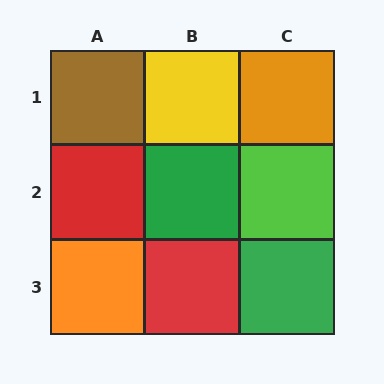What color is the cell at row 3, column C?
Green.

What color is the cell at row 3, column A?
Orange.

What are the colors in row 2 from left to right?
Red, green, lime.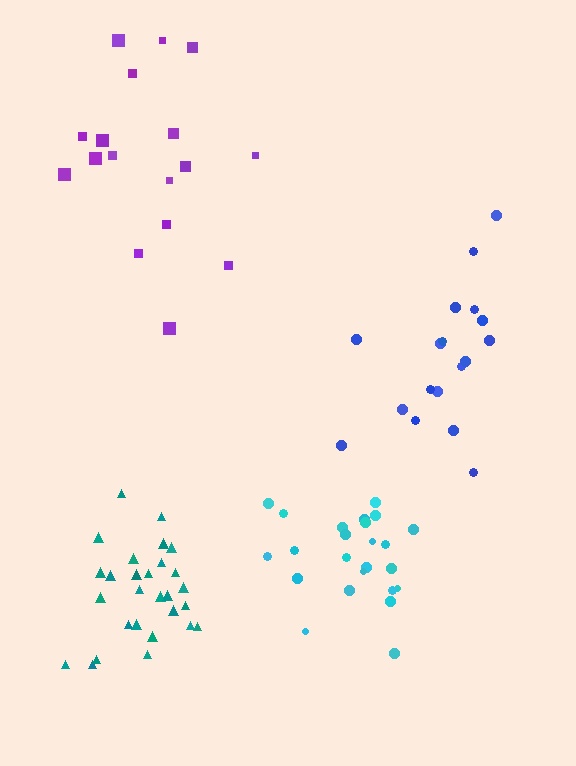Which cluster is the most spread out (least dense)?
Purple.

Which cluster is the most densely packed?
Teal.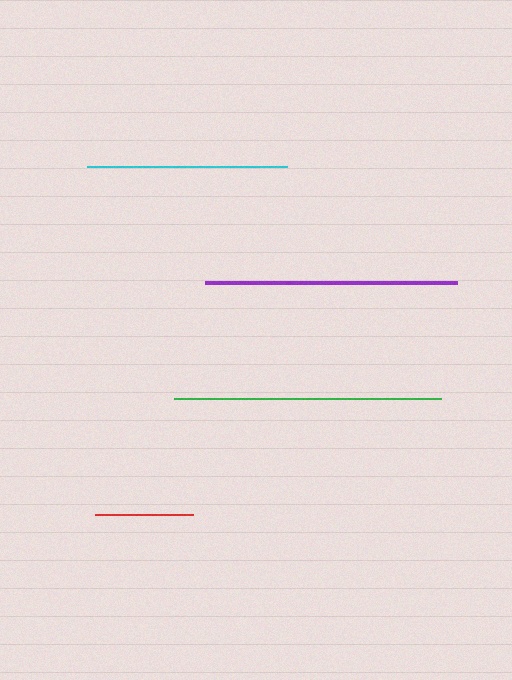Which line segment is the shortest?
The red line is the shortest at approximately 97 pixels.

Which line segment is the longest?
The green line is the longest at approximately 267 pixels.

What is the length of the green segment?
The green segment is approximately 267 pixels long.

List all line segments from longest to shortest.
From longest to shortest: green, purple, cyan, red.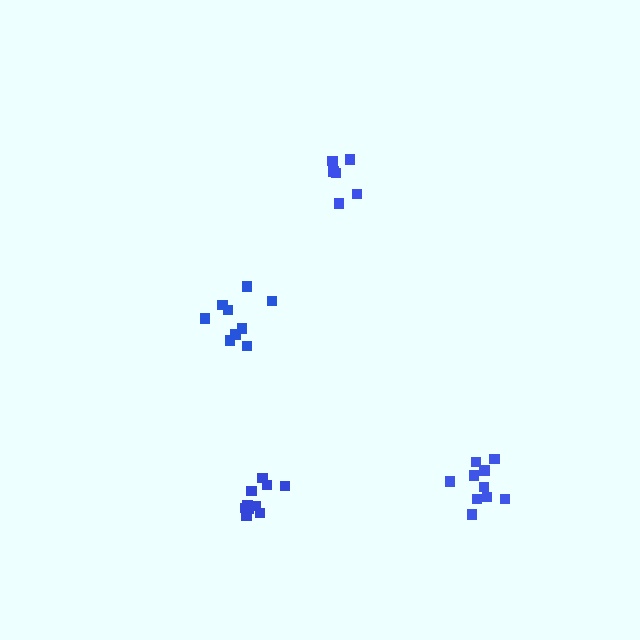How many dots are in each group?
Group 1: 7 dots, Group 2: 9 dots, Group 3: 10 dots, Group 4: 10 dots (36 total).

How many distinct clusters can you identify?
There are 4 distinct clusters.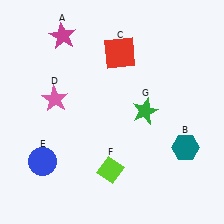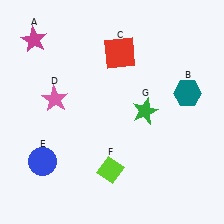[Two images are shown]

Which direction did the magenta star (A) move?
The magenta star (A) moved left.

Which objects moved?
The objects that moved are: the magenta star (A), the teal hexagon (B).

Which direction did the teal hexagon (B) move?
The teal hexagon (B) moved up.